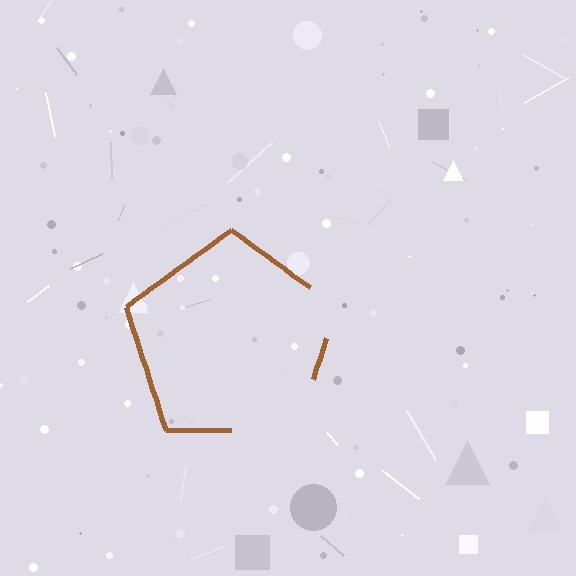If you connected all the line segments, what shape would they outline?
They would outline a pentagon.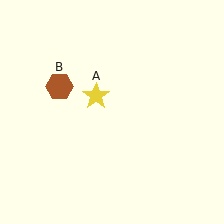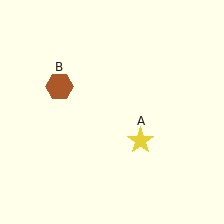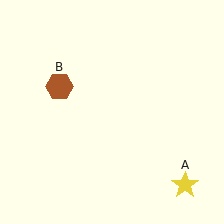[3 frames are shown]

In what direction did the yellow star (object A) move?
The yellow star (object A) moved down and to the right.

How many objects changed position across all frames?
1 object changed position: yellow star (object A).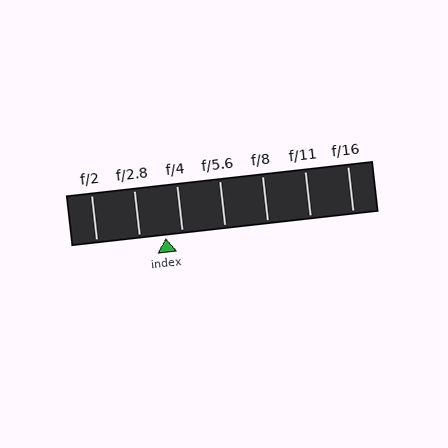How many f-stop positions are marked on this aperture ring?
There are 7 f-stop positions marked.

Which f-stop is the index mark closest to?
The index mark is closest to f/4.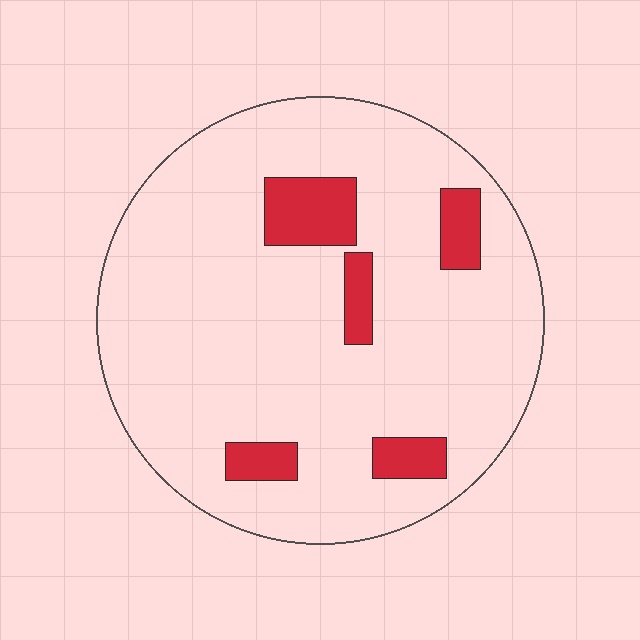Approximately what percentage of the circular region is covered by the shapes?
Approximately 10%.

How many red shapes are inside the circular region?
5.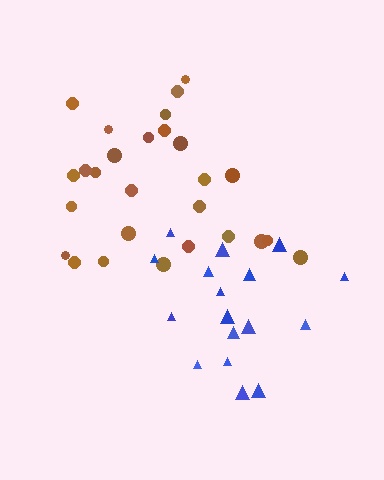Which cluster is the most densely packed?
Blue.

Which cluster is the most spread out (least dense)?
Brown.